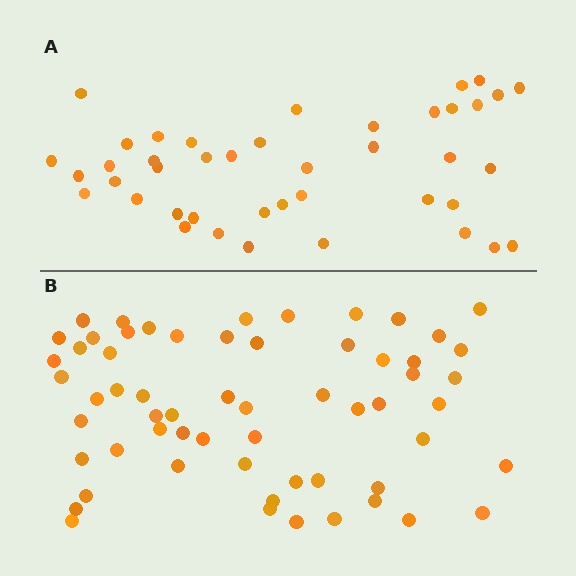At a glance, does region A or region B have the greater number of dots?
Region B (the bottom region) has more dots.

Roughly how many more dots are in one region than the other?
Region B has approximately 20 more dots than region A.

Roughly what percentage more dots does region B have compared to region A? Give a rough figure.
About 45% more.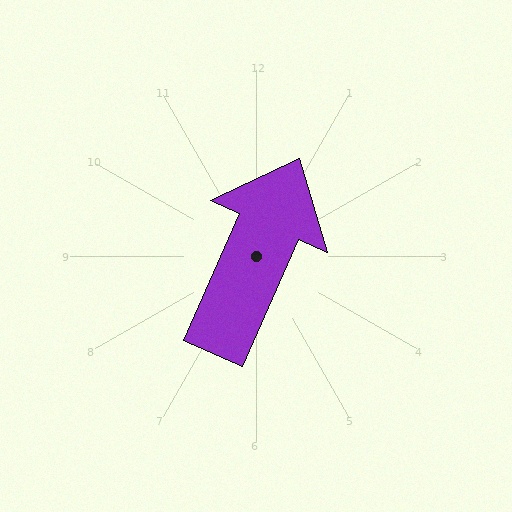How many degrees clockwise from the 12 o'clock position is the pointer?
Approximately 24 degrees.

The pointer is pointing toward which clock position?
Roughly 1 o'clock.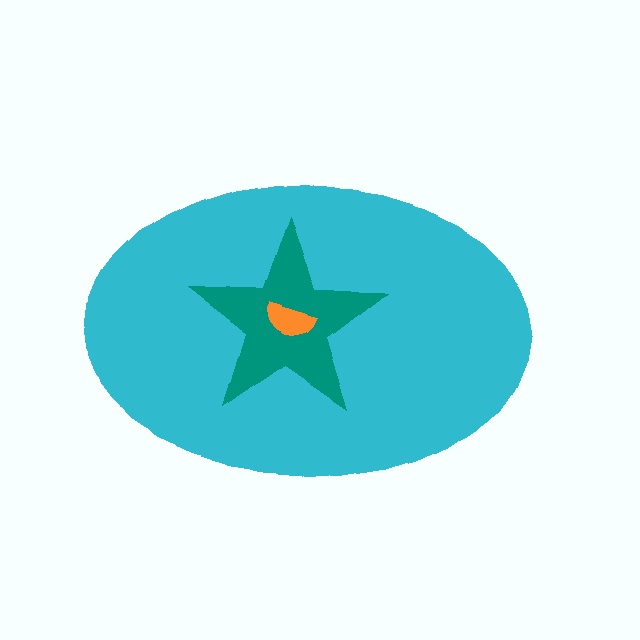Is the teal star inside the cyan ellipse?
Yes.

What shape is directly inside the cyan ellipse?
The teal star.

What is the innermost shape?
The orange semicircle.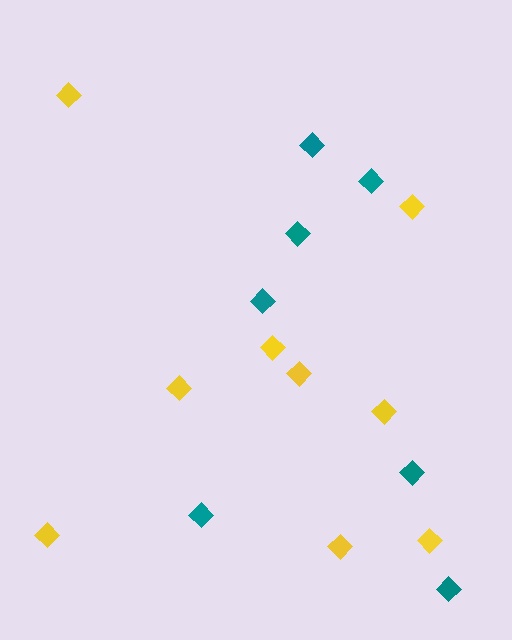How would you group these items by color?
There are 2 groups: one group of yellow diamonds (9) and one group of teal diamonds (7).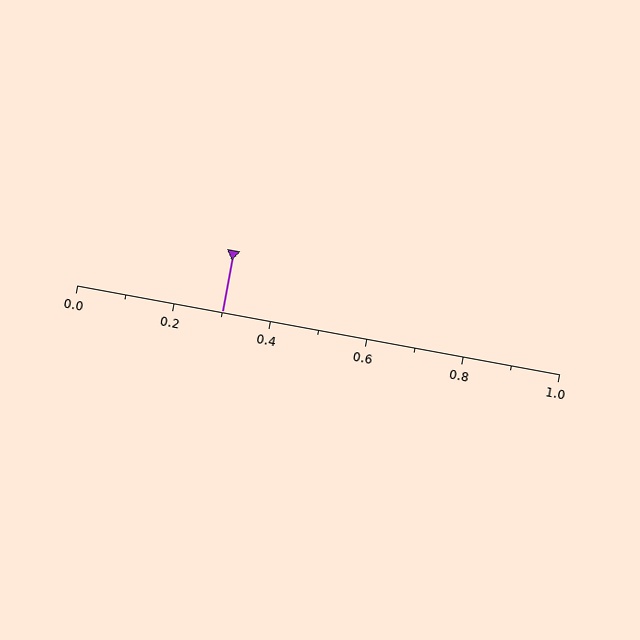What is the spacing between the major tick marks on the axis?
The major ticks are spaced 0.2 apart.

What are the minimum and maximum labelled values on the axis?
The axis runs from 0.0 to 1.0.